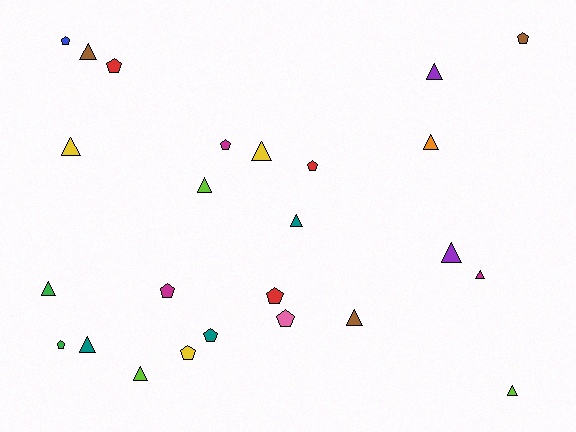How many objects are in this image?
There are 25 objects.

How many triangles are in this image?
There are 14 triangles.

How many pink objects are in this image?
There is 1 pink object.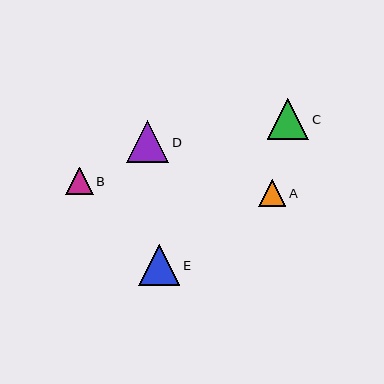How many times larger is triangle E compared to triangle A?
Triangle E is approximately 1.5 times the size of triangle A.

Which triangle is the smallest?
Triangle A is the smallest with a size of approximately 27 pixels.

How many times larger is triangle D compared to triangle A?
Triangle D is approximately 1.6 times the size of triangle A.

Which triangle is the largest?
Triangle D is the largest with a size of approximately 42 pixels.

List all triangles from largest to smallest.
From largest to smallest: D, E, C, B, A.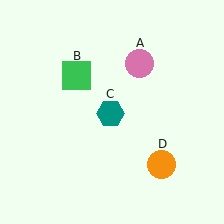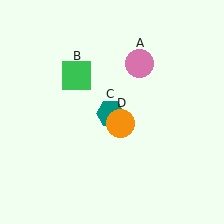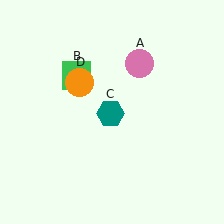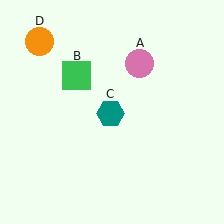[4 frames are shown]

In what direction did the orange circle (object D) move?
The orange circle (object D) moved up and to the left.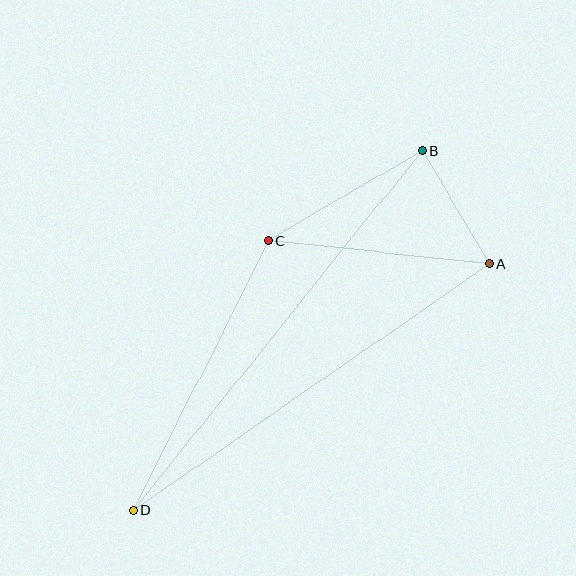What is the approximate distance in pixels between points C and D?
The distance between C and D is approximately 302 pixels.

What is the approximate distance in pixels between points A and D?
The distance between A and D is approximately 434 pixels.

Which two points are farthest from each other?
Points B and D are farthest from each other.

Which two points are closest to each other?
Points A and B are closest to each other.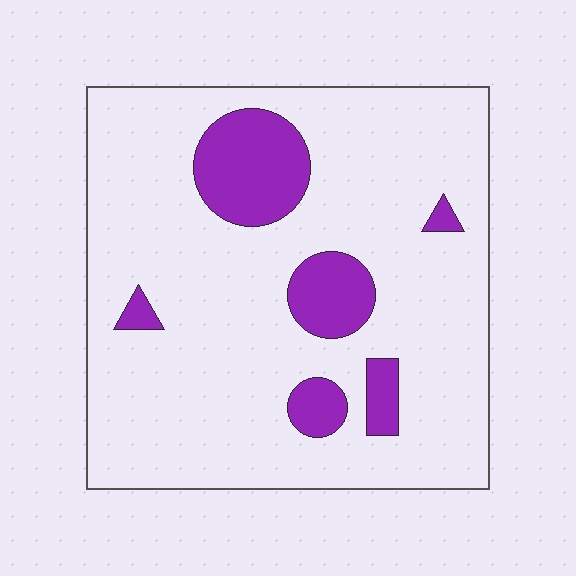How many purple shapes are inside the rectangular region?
6.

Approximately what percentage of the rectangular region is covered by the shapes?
Approximately 15%.